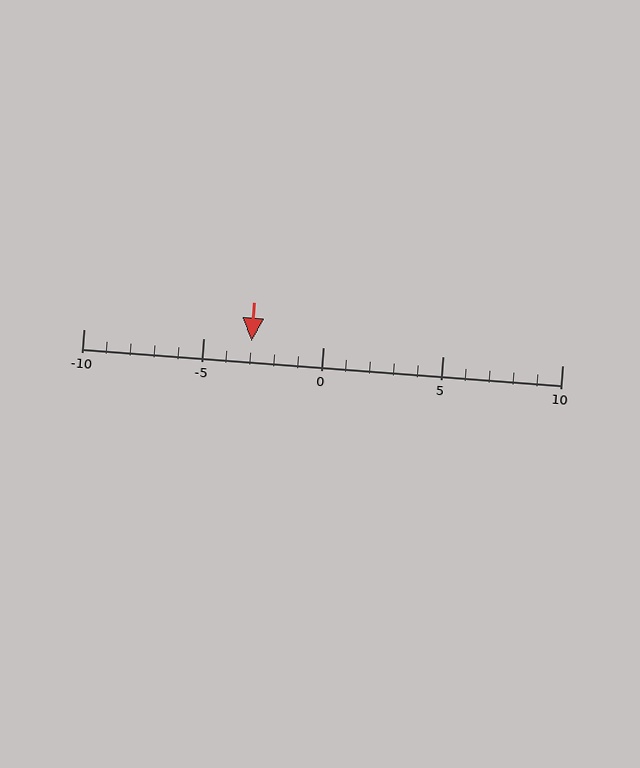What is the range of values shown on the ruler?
The ruler shows values from -10 to 10.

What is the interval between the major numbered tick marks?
The major tick marks are spaced 5 units apart.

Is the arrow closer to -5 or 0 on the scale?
The arrow is closer to -5.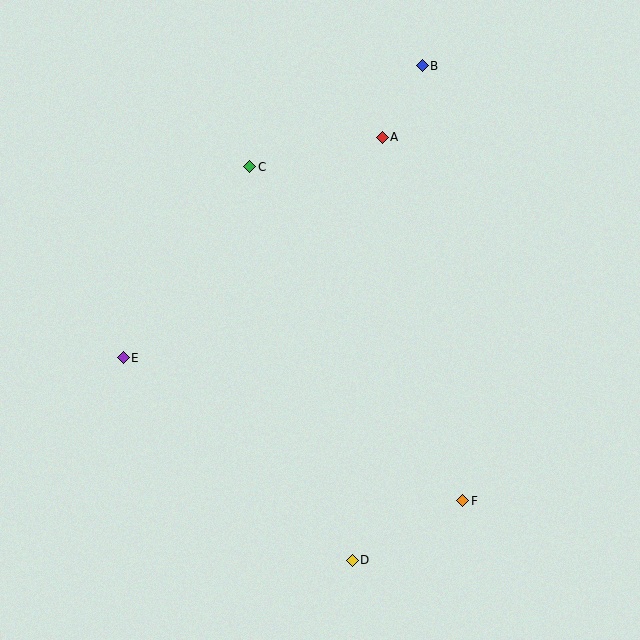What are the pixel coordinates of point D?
Point D is at (352, 560).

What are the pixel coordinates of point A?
Point A is at (382, 137).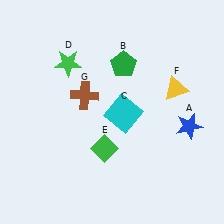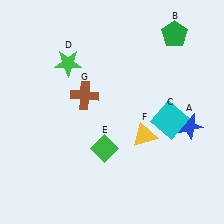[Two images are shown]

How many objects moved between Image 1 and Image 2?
3 objects moved between the two images.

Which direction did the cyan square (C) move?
The cyan square (C) moved right.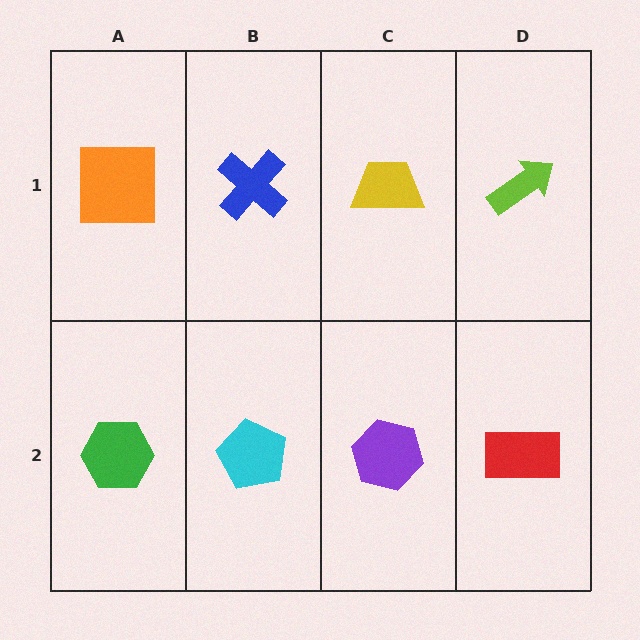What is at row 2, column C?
A purple hexagon.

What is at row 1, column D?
A lime arrow.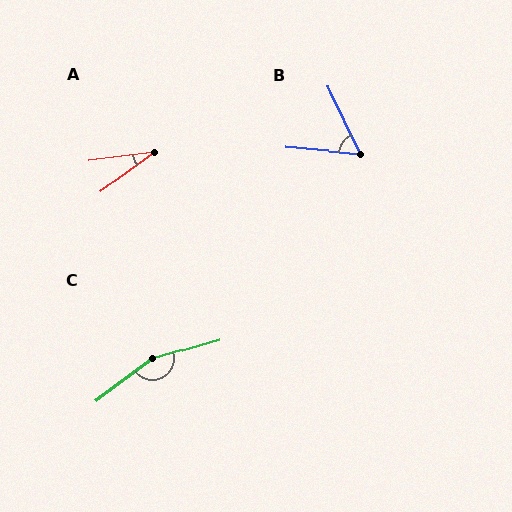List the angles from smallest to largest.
A (29°), B (59°), C (159°).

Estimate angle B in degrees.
Approximately 59 degrees.